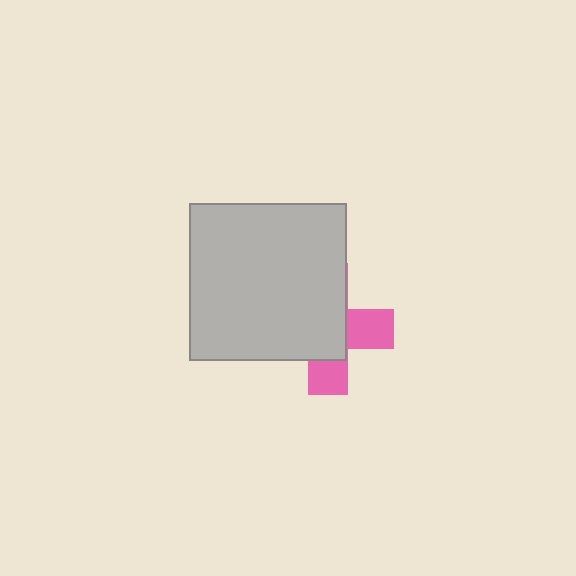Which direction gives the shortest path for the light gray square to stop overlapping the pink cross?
Moving toward the upper-left gives the shortest separation.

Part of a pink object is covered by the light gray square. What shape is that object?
It is a cross.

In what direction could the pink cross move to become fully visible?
The pink cross could move toward the lower-right. That would shift it out from behind the light gray square entirely.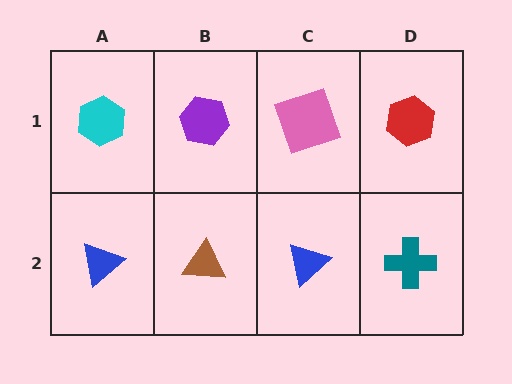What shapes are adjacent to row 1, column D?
A teal cross (row 2, column D), a pink square (row 1, column C).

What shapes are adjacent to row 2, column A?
A cyan hexagon (row 1, column A), a brown triangle (row 2, column B).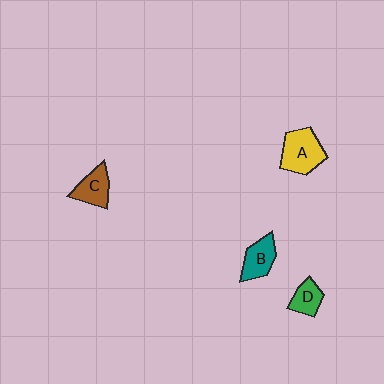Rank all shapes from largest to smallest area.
From largest to smallest: A (yellow), C (brown), B (teal), D (green).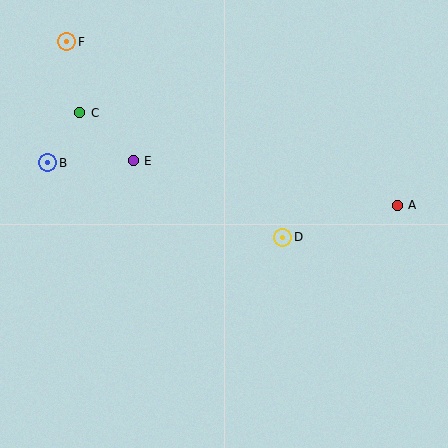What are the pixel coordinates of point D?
Point D is at (283, 237).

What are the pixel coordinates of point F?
Point F is at (67, 42).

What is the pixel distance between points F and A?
The distance between F and A is 369 pixels.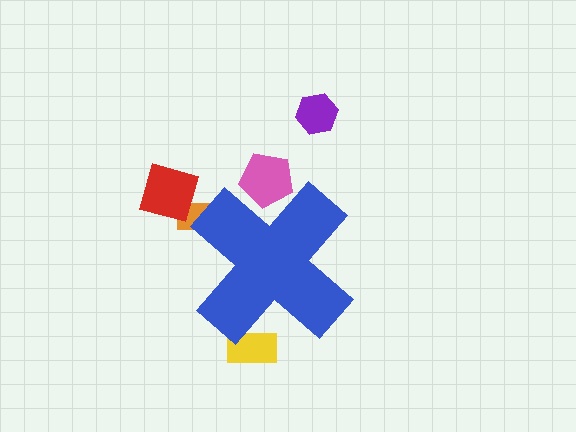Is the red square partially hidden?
No, the red square is fully visible.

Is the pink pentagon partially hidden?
Yes, the pink pentagon is partially hidden behind the blue cross.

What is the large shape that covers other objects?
A blue cross.